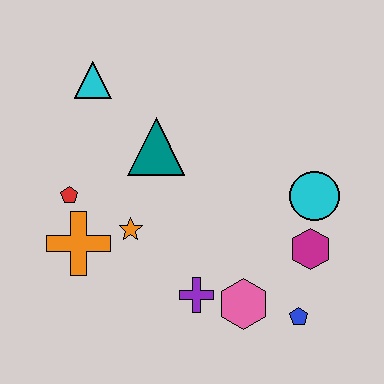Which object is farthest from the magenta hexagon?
The cyan triangle is farthest from the magenta hexagon.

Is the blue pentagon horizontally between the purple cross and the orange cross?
No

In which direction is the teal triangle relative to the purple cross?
The teal triangle is above the purple cross.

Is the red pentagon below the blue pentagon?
No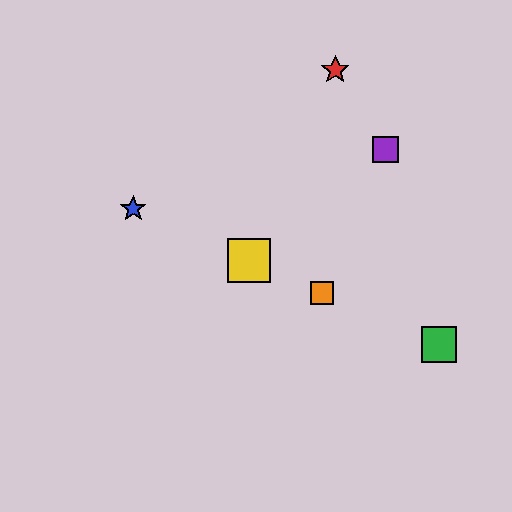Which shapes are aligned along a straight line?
The blue star, the green square, the yellow square, the orange square are aligned along a straight line.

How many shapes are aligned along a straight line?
4 shapes (the blue star, the green square, the yellow square, the orange square) are aligned along a straight line.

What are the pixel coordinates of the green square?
The green square is at (439, 345).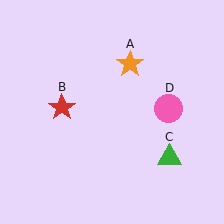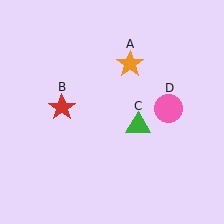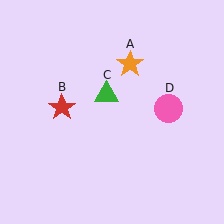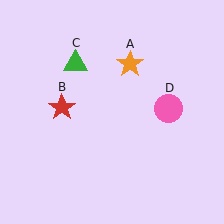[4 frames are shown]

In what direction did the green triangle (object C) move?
The green triangle (object C) moved up and to the left.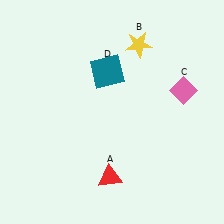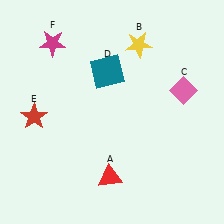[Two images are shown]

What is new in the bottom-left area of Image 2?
A red star (E) was added in the bottom-left area of Image 2.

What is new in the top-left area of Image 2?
A magenta star (F) was added in the top-left area of Image 2.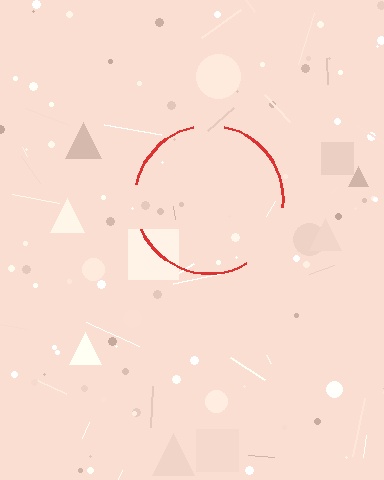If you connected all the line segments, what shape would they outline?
They would outline a circle.